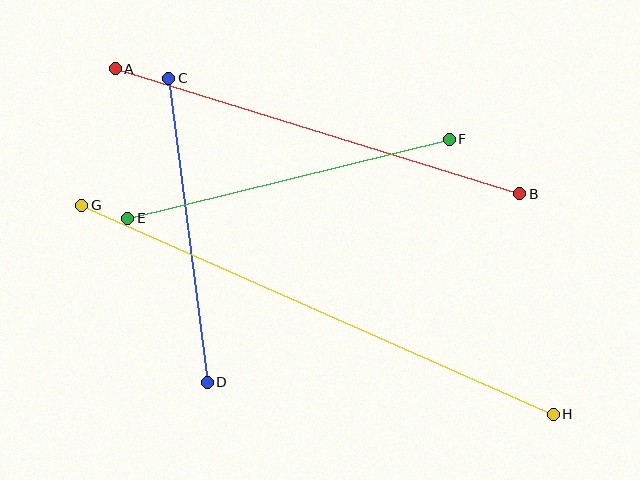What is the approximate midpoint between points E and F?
The midpoint is at approximately (289, 179) pixels.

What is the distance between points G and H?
The distance is approximately 516 pixels.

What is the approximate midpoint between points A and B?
The midpoint is at approximately (317, 131) pixels.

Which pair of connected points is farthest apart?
Points G and H are farthest apart.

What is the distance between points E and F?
The distance is approximately 331 pixels.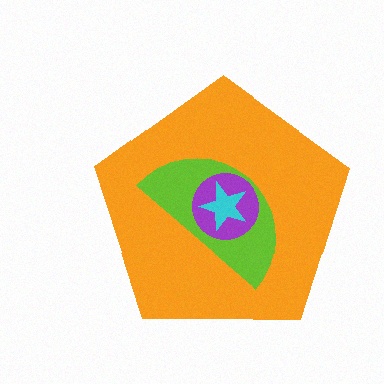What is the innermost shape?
The cyan star.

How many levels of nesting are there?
4.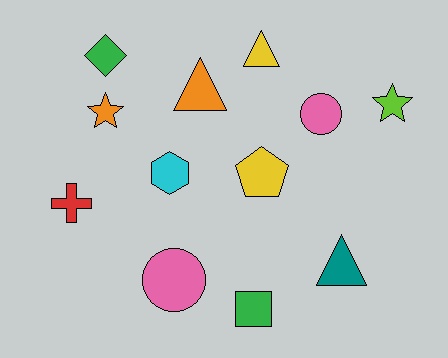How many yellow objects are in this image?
There are 2 yellow objects.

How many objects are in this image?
There are 12 objects.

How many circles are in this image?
There are 2 circles.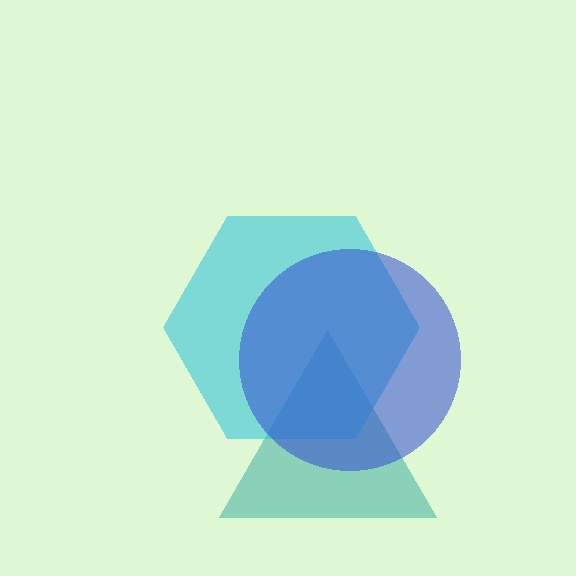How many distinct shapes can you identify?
There are 3 distinct shapes: a teal triangle, a cyan hexagon, a blue circle.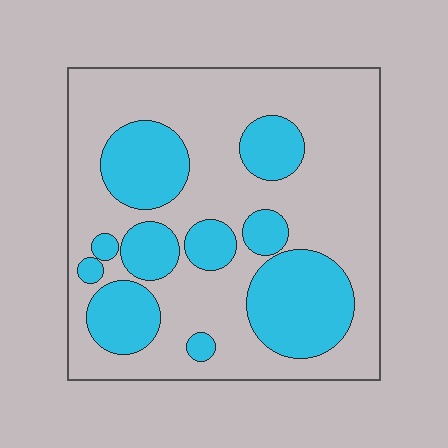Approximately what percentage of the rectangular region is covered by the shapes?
Approximately 35%.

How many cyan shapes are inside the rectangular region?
10.